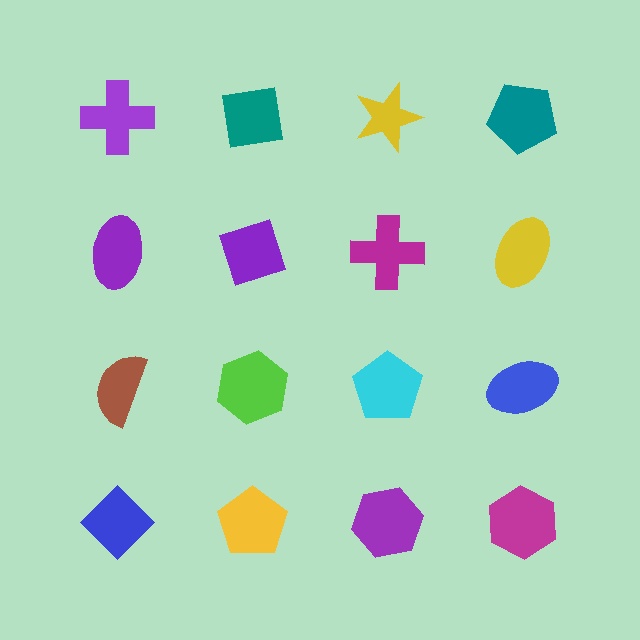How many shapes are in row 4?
4 shapes.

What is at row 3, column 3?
A cyan pentagon.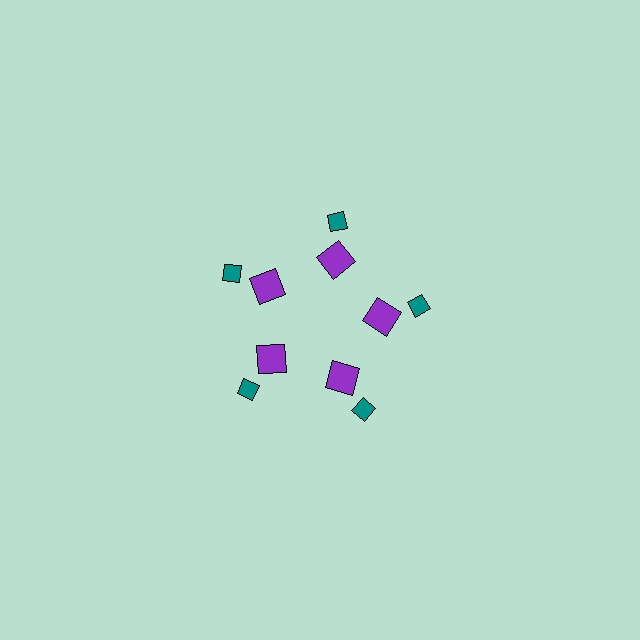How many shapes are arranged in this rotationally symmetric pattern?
There are 10 shapes, arranged in 5 groups of 2.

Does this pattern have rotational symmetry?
Yes, this pattern has 5-fold rotational symmetry. It looks the same after rotating 72 degrees around the center.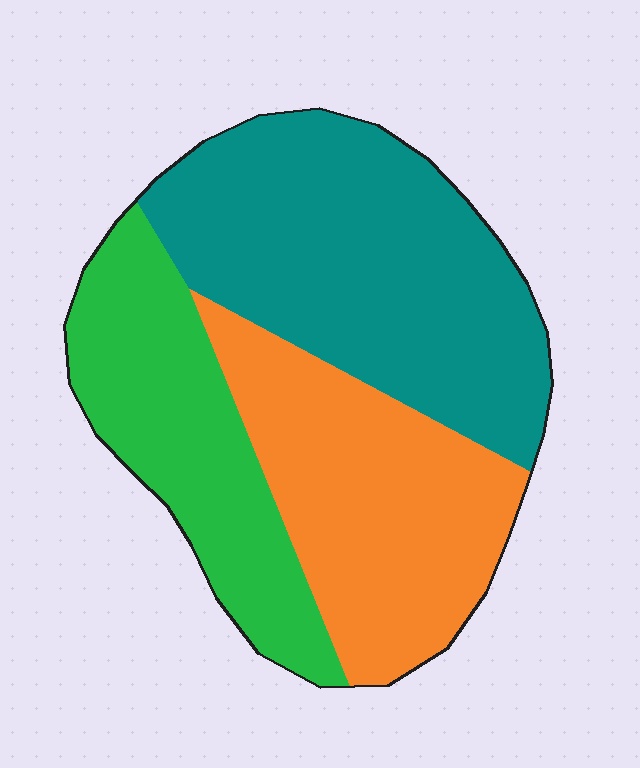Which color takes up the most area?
Teal, at roughly 40%.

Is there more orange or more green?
Orange.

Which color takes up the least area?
Green, at roughly 25%.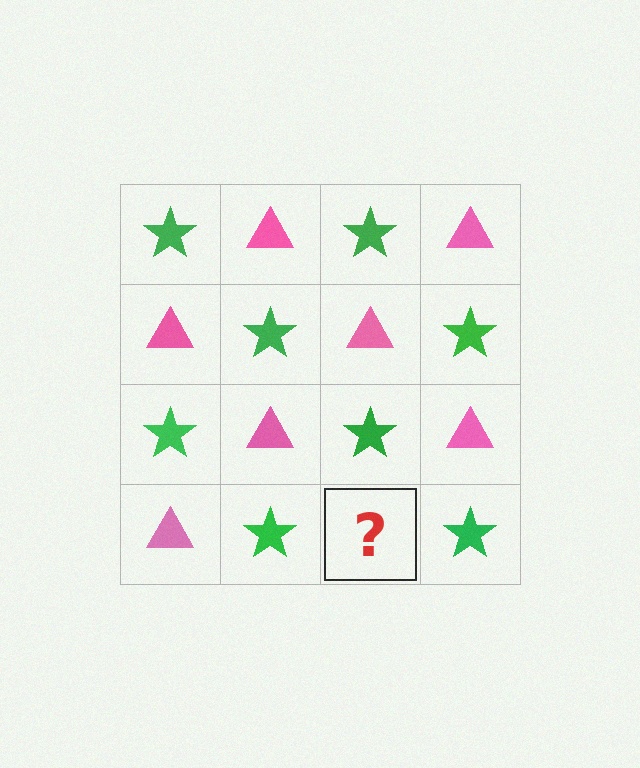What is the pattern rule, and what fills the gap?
The rule is that it alternates green star and pink triangle in a checkerboard pattern. The gap should be filled with a pink triangle.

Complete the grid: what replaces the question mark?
The question mark should be replaced with a pink triangle.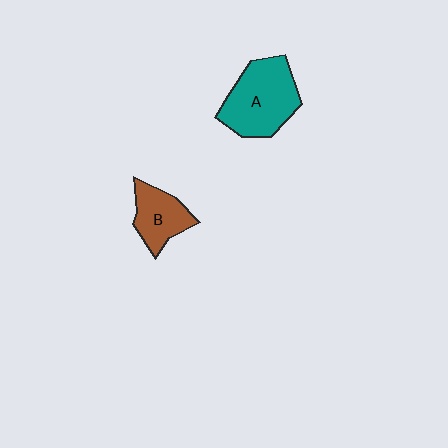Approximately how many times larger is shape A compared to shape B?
Approximately 1.7 times.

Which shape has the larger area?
Shape A (teal).